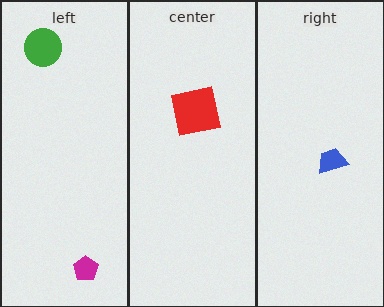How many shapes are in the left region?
2.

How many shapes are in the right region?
1.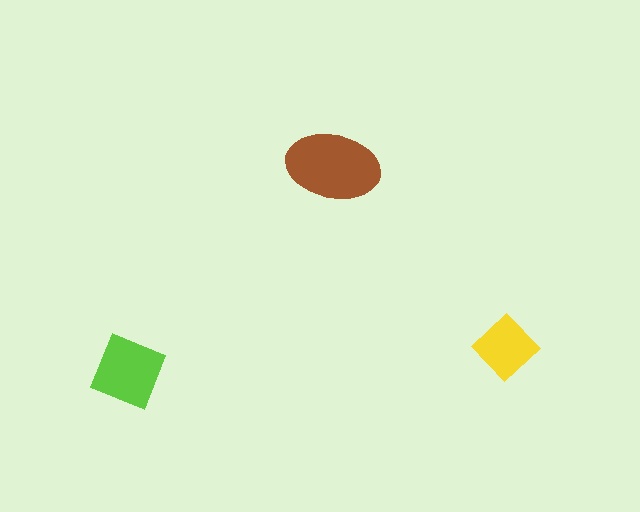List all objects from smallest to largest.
The yellow diamond, the lime square, the brown ellipse.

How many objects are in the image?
There are 3 objects in the image.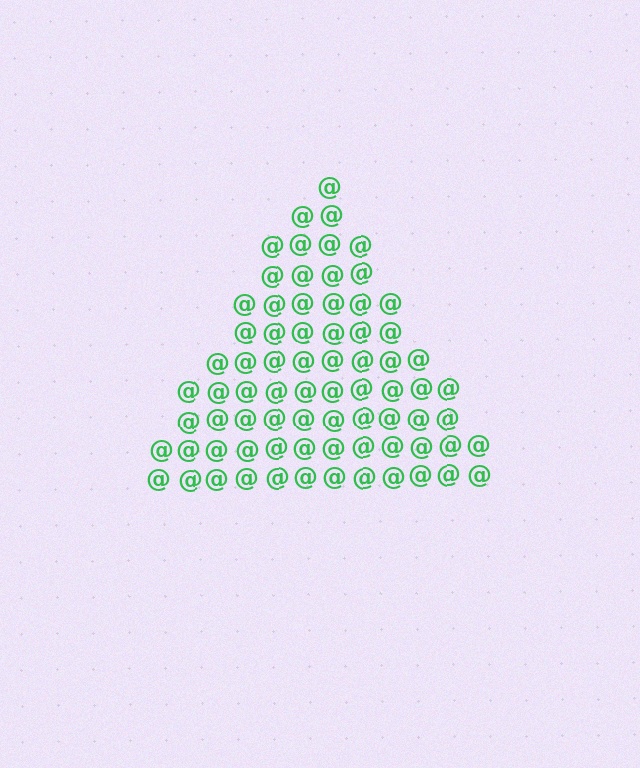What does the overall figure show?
The overall figure shows a triangle.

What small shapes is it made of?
It is made of small at signs.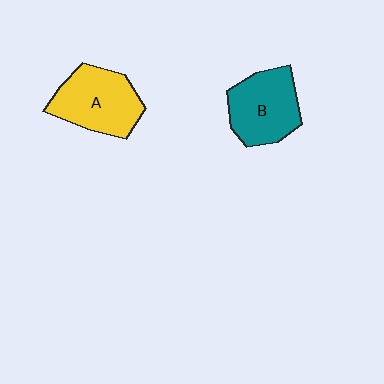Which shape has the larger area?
Shape A (yellow).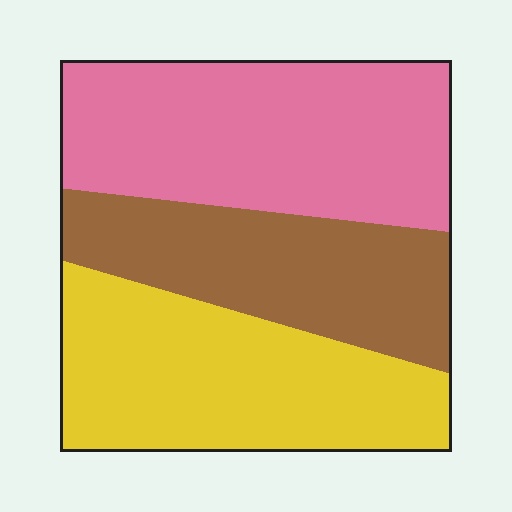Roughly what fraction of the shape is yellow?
Yellow covers 34% of the shape.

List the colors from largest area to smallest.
From largest to smallest: pink, yellow, brown.